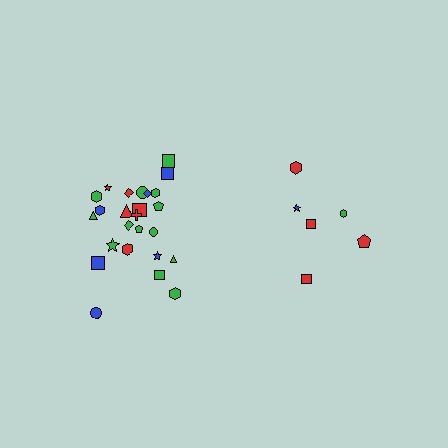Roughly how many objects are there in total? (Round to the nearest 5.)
Roughly 30 objects in total.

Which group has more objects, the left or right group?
The left group.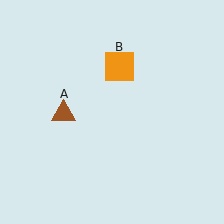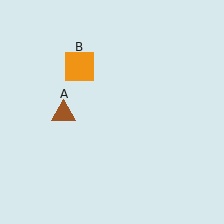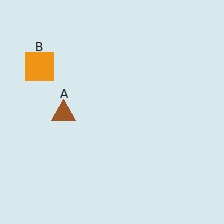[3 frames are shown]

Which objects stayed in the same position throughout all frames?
Brown triangle (object A) remained stationary.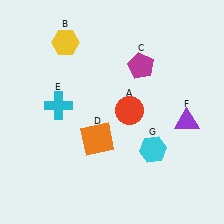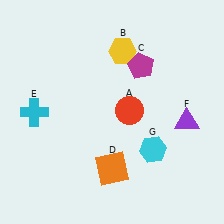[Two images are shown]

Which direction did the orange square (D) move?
The orange square (D) moved down.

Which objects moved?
The objects that moved are: the yellow hexagon (B), the orange square (D), the cyan cross (E).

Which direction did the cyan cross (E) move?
The cyan cross (E) moved left.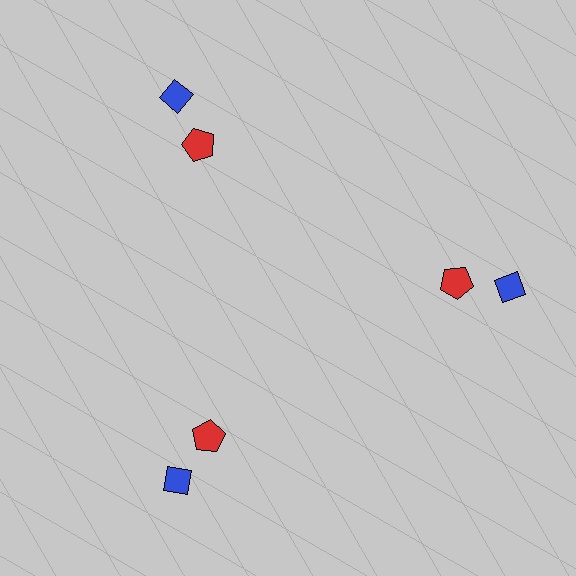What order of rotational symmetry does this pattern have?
This pattern has 3-fold rotational symmetry.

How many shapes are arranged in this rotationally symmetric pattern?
There are 6 shapes, arranged in 3 groups of 2.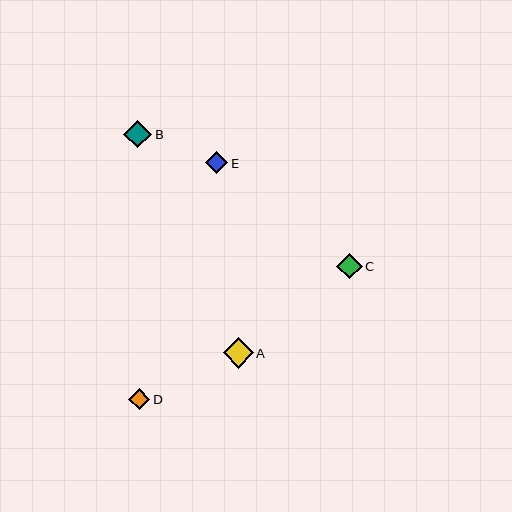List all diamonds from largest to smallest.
From largest to smallest: A, B, C, E, D.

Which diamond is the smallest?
Diamond D is the smallest with a size of approximately 21 pixels.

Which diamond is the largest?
Diamond A is the largest with a size of approximately 30 pixels.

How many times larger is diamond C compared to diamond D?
Diamond C is approximately 1.2 times the size of diamond D.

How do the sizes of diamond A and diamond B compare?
Diamond A and diamond B are approximately the same size.